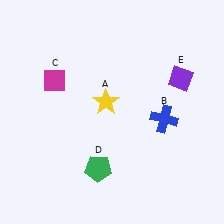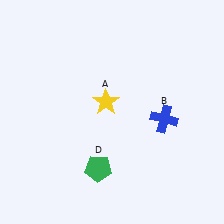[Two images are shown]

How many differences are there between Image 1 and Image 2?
There are 2 differences between the two images.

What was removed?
The magenta diamond (C), the purple diamond (E) were removed in Image 2.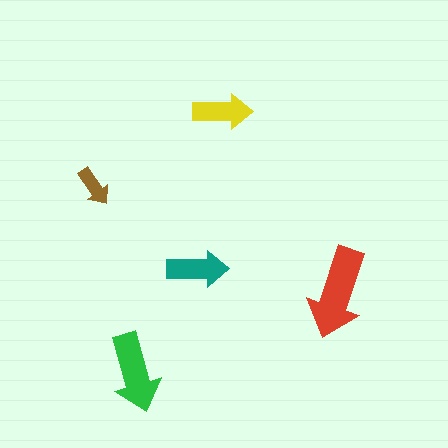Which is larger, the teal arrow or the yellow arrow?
The teal one.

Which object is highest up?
The yellow arrow is topmost.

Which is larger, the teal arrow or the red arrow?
The red one.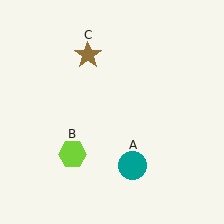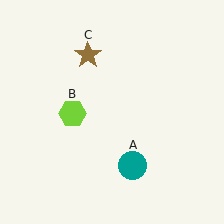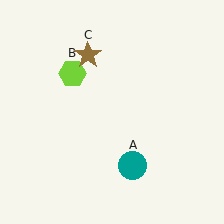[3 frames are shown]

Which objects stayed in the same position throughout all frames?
Teal circle (object A) and brown star (object C) remained stationary.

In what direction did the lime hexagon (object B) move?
The lime hexagon (object B) moved up.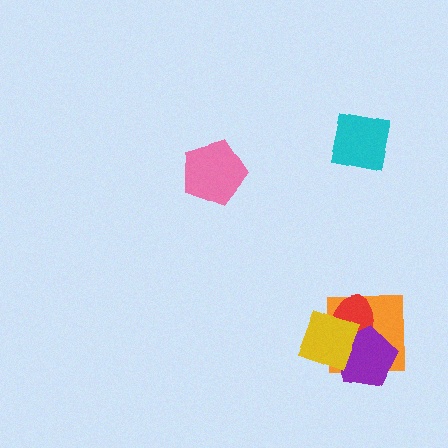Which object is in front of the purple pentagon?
The yellow diamond is in front of the purple pentagon.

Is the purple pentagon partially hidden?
Yes, it is partially covered by another shape.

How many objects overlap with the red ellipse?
3 objects overlap with the red ellipse.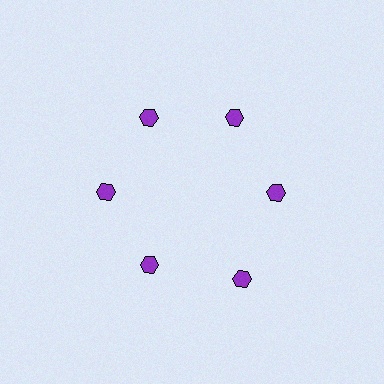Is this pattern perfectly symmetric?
No. The 6 purple hexagons are arranged in a ring, but one element near the 5 o'clock position is pushed outward from the center, breaking the 6-fold rotational symmetry.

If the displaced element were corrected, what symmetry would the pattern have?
It would have 6-fold rotational symmetry — the pattern would map onto itself every 60 degrees.